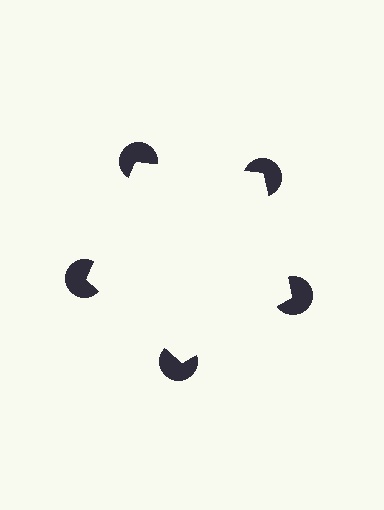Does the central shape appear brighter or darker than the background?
It typically appears slightly brighter than the background, even though no actual brightness change is drawn.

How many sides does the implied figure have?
5 sides.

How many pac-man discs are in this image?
There are 5 — one at each vertex of the illusory pentagon.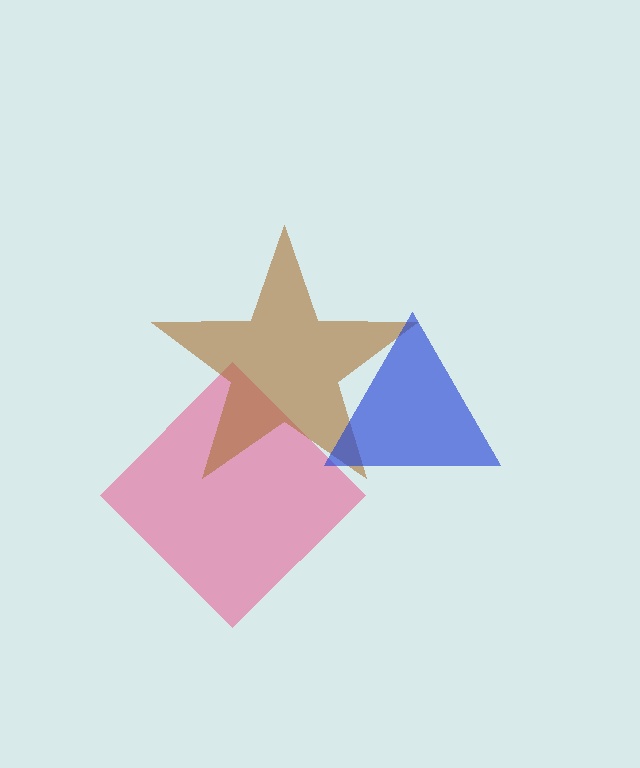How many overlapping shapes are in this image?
There are 3 overlapping shapes in the image.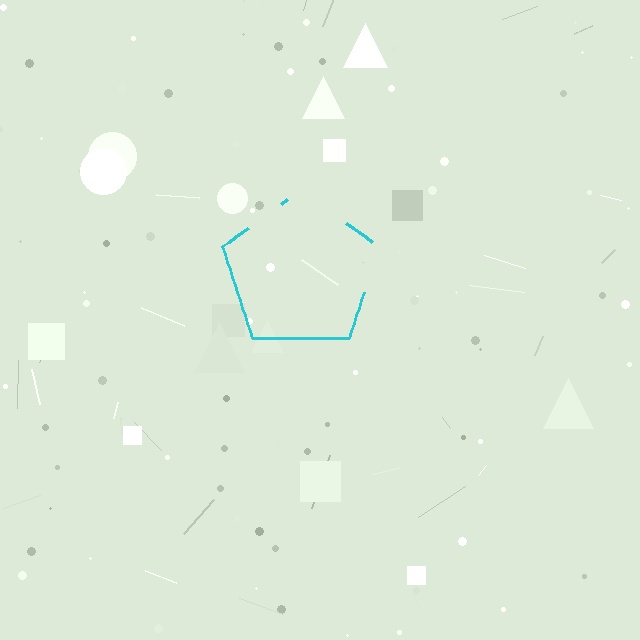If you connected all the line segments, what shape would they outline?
They would outline a pentagon.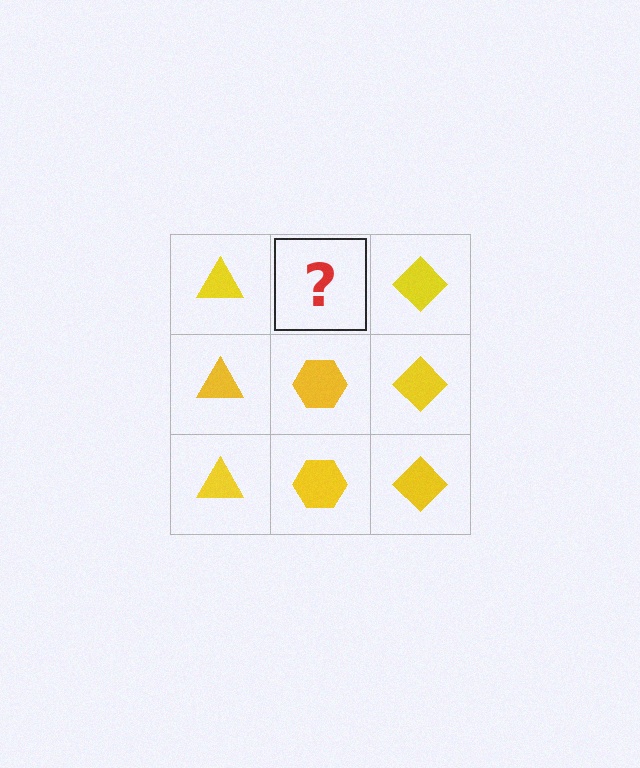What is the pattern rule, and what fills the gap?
The rule is that each column has a consistent shape. The gap should be filled with a yellow hexagon.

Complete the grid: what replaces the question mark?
The question mark should be replaced with a yellow hexagon.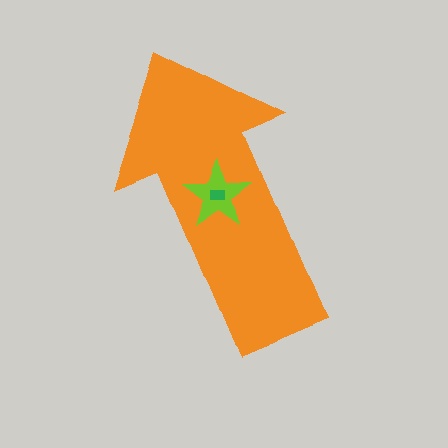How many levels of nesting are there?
3.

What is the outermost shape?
The orange arrow.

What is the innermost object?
The green rectangle.